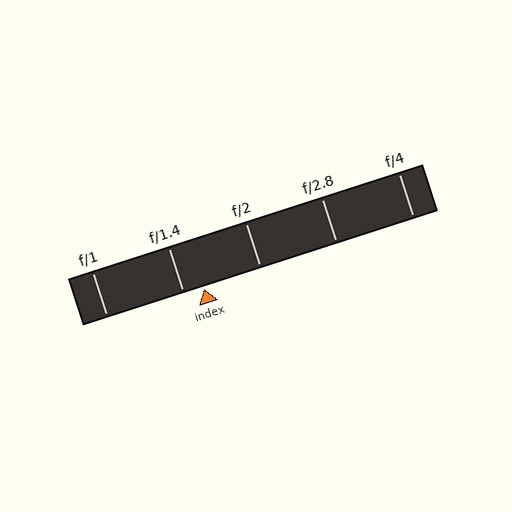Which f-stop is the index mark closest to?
The index mark is closest to f/1.4.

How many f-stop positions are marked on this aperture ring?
There are 5 f-stop positions marked.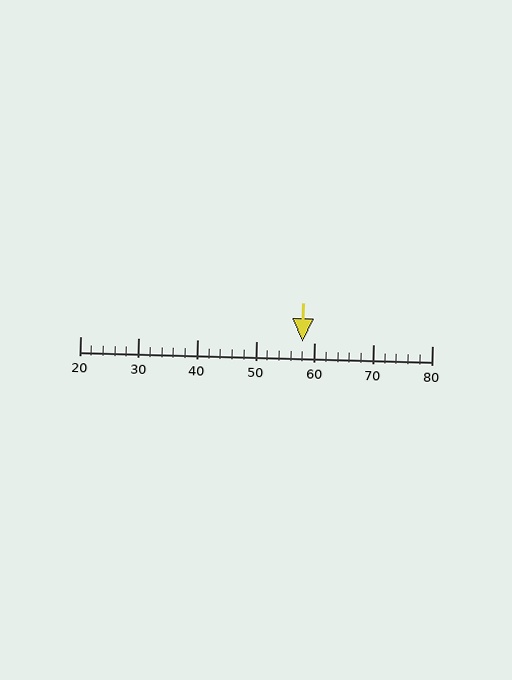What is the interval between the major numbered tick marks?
The major tick marks are spaced 10 units apart.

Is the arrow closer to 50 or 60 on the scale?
The arrow is closer to 60.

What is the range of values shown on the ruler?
The ruler shows values from 20 to 80.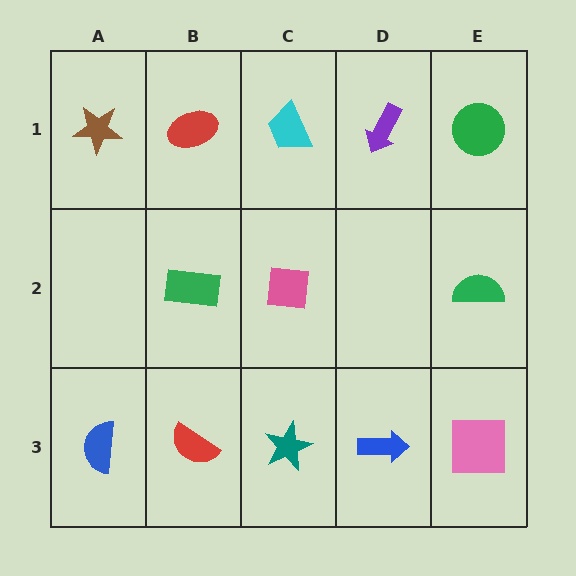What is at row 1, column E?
A green circle.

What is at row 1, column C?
A cyan trapezoid.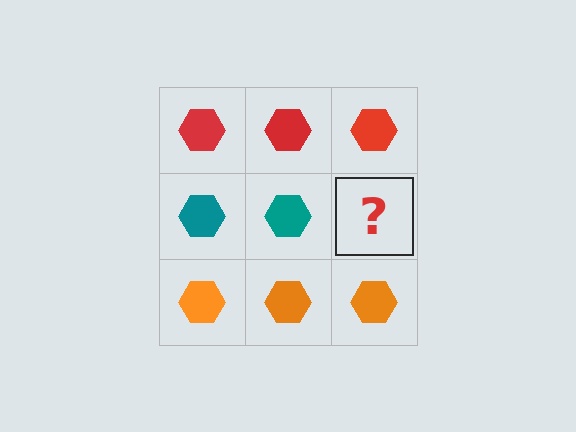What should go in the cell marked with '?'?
The missing cell should contain a teal hexagon.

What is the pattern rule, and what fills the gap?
The rule is that each row has a consistent color. The gap should be filled with a teal hexagon.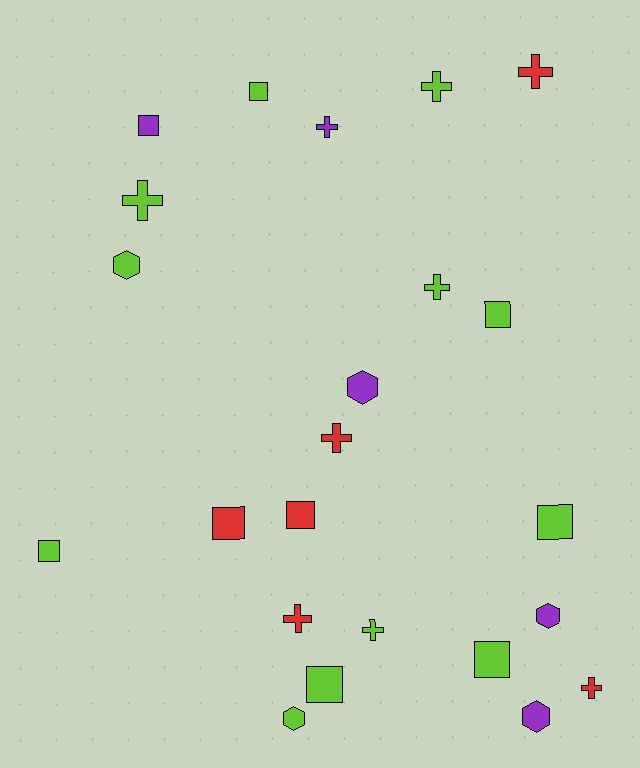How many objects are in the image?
There are 23 objects.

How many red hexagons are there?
There are no red hexagons.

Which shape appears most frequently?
Square, with 9 objects.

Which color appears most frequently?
Lime, with 12 objects.